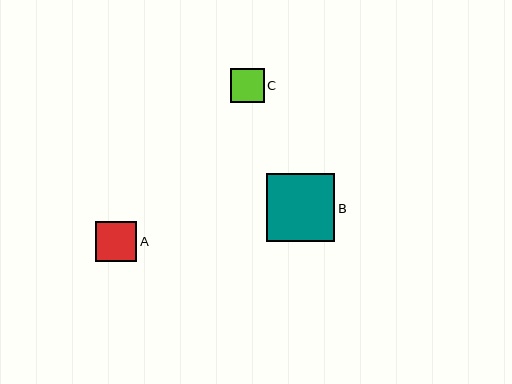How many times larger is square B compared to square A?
Square B is approximately 1.7 times the size of square A.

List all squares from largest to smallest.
From largest to smallest: B, A, C.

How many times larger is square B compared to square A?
Square B is approximately 1.7 times the size of square A.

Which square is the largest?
Square B is the largest with a size of approximately 68 pixels.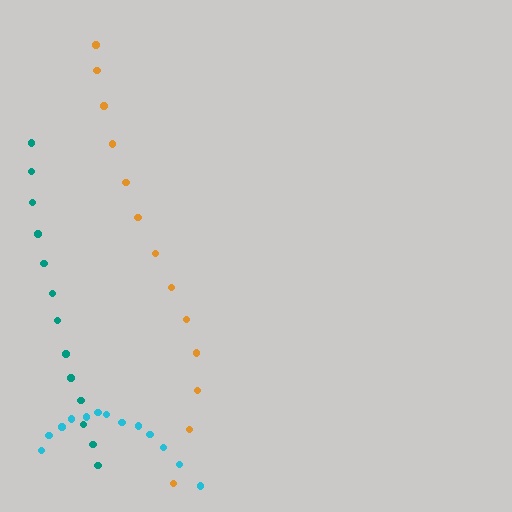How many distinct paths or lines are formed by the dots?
There are 3 distinct paths.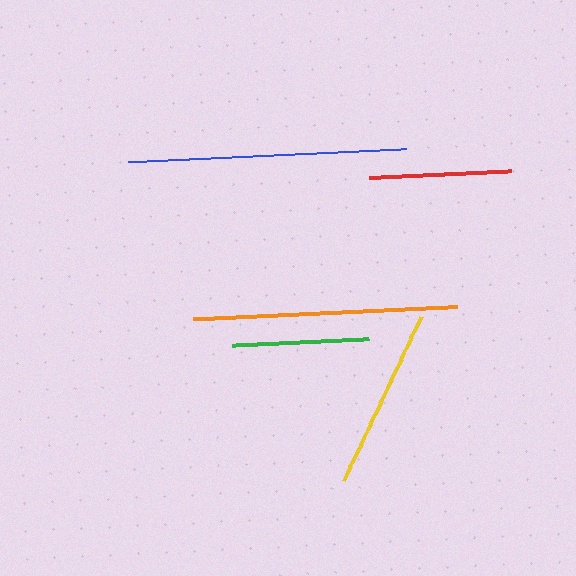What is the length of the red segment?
The red segment is approximately 142 pixels long.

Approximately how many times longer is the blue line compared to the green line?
The blue line is approximately 2.0 times the length of the green line.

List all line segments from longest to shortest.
From longest to shortest: blue, orange, yellow, red, green.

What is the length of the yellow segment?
The yellow segment is approximately 181 pixels long.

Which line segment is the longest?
The blue line is the longest at approximately 277 pixels.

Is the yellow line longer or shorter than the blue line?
The blue line is longer than the yellow line.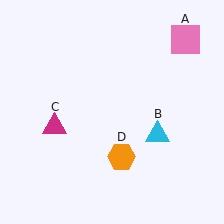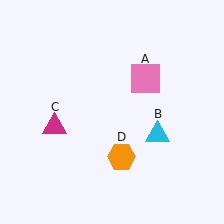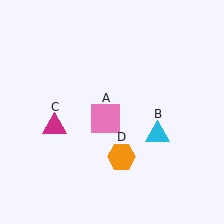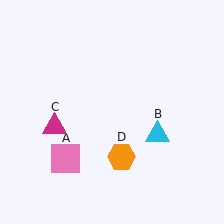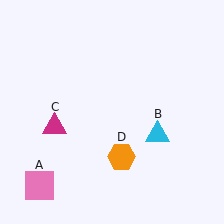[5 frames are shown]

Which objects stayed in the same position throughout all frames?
Cyan triangle (object B) and magenta triangle (object C) and orange hexagon (object D) remained stationary.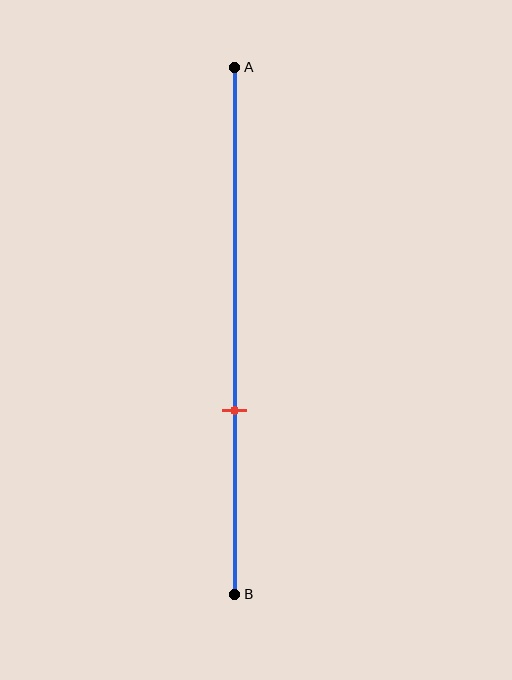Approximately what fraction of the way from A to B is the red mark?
The red mark is approximately 65% of the way from A to B.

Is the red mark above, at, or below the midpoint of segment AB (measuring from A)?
The red mark is below the midpoint of segment AB.